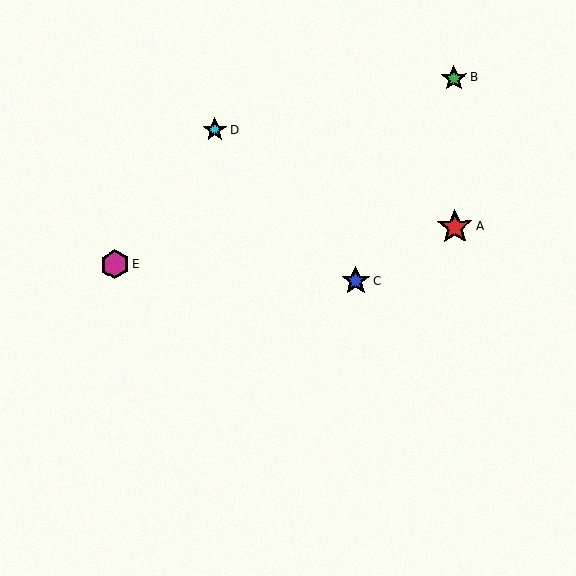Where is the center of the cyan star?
The center of the cyan star is at (214, 130).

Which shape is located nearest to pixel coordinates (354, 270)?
The blue star (labeled C) at (356, 281) is nearest to that location.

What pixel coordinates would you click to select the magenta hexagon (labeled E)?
Click at (115, 264) to select the magenta hexagon E.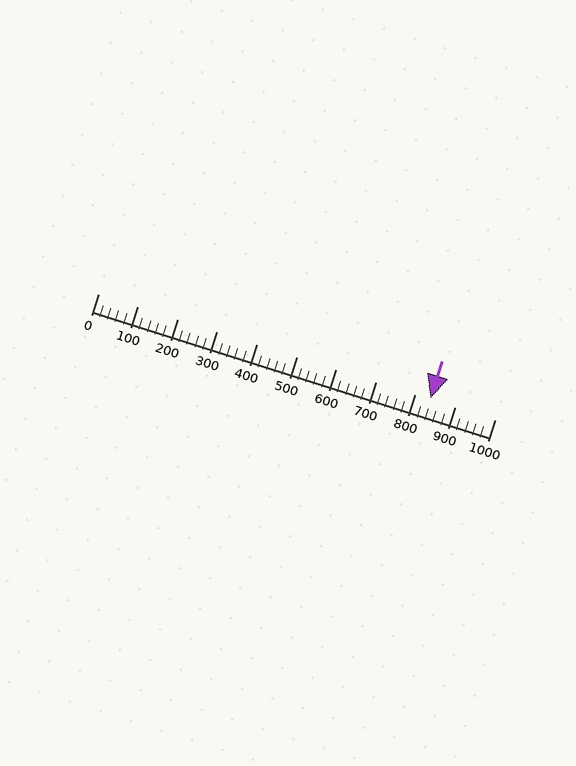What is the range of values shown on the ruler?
The ruler shows values from 0 to 1000.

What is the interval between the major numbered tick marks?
The major tick marks are spaced 100 units apart.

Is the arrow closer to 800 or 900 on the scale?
The arrow is closer to 800.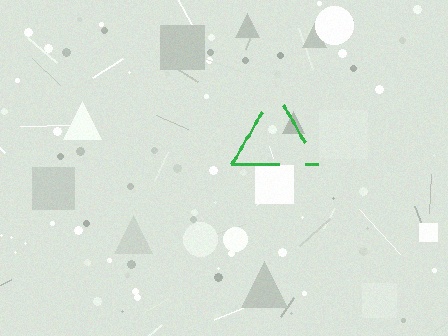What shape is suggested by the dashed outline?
The dashed outline suggests a triangle.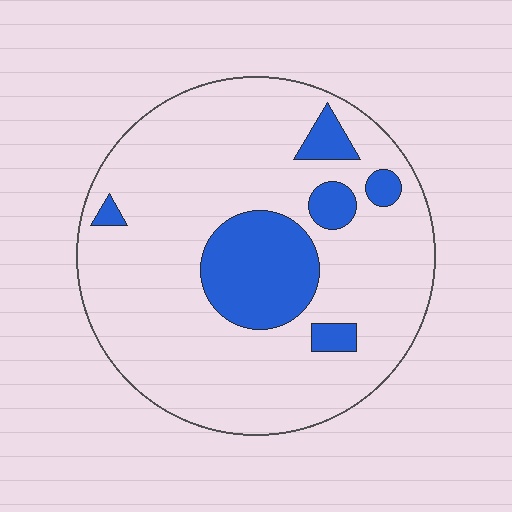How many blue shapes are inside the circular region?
6.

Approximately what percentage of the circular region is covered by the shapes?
Approximately 20%.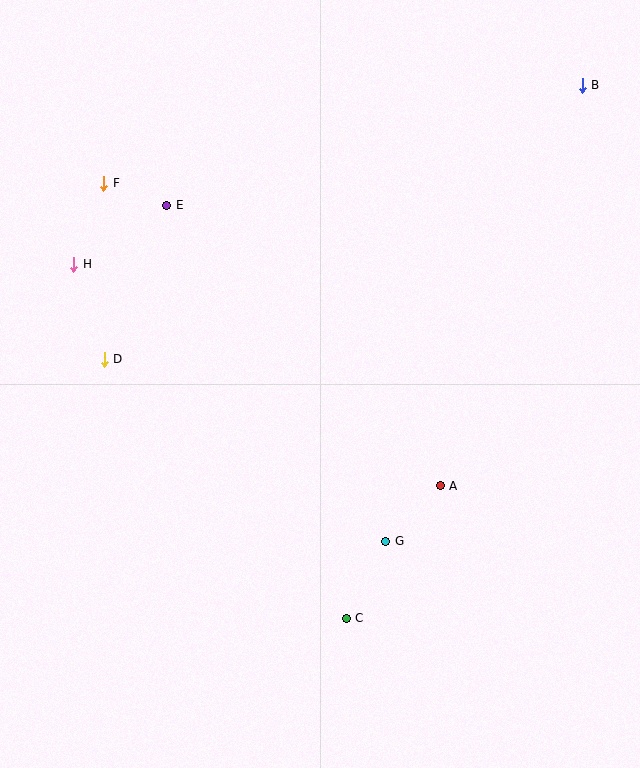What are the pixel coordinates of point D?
Point D is at (104, 359).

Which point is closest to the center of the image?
Point A at (440, 486) is closest to the center.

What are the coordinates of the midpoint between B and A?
The midpoint between B and A is at (511, 286).